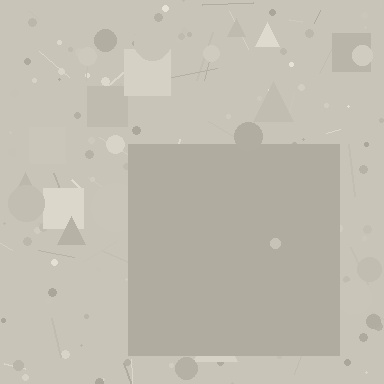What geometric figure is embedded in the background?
A square is embedded in the background.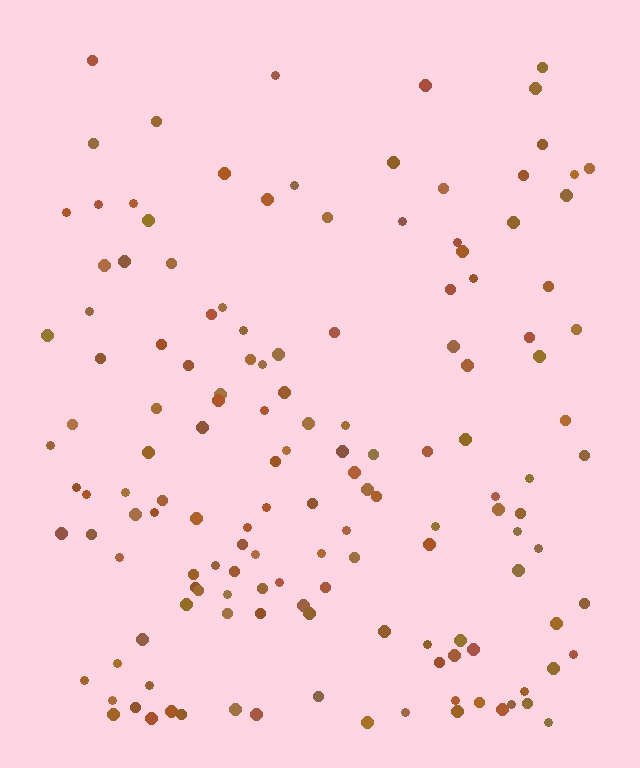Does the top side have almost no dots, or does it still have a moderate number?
Still a moderate number, just noticeably fewer than the bottom.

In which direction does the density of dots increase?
From top to bottom, with the bottom side densest.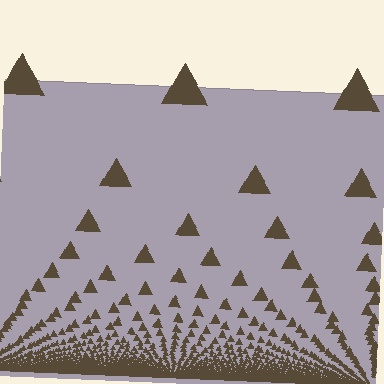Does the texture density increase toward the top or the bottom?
Density increases toward the bottom.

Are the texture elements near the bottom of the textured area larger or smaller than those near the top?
Smaller. The gradient is inverted — elements near the bottom are smaller and denser.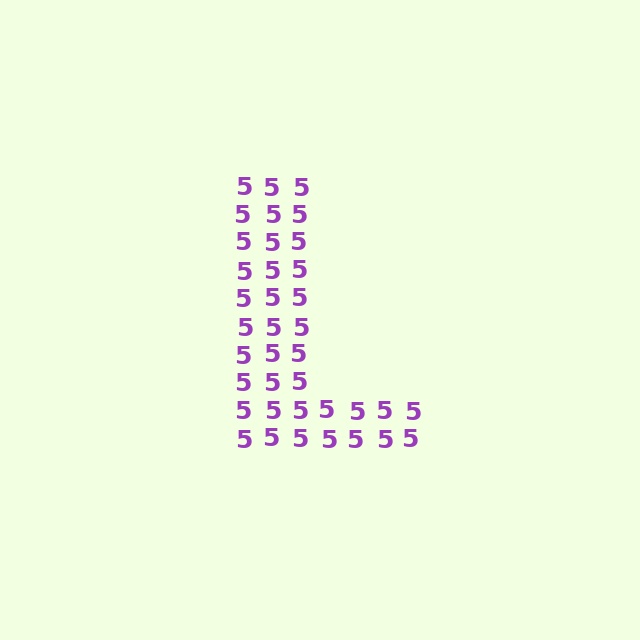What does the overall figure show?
The overall figure shows the letter L.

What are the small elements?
The small elements are digit 5's.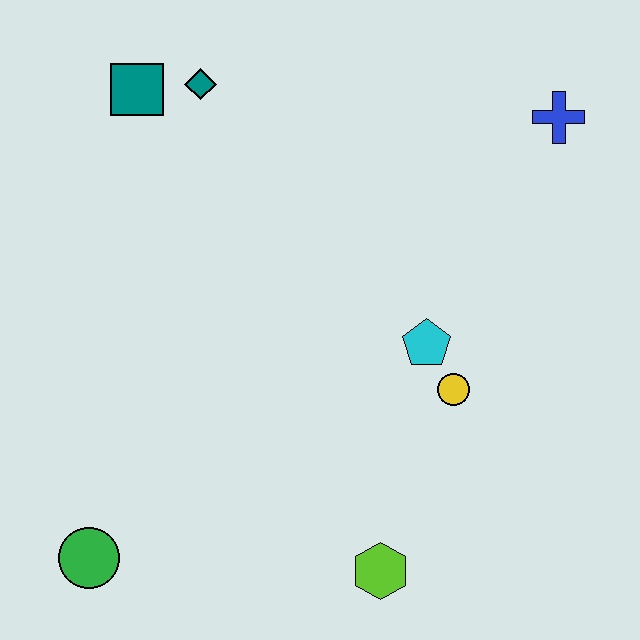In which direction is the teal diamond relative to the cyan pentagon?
The teal diamond is above the cyan pentagon.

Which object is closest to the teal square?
The teal diamond is closest to the teal square.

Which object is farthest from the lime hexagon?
The teal square is farthest from the lime hexagon.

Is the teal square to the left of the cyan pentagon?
Yes